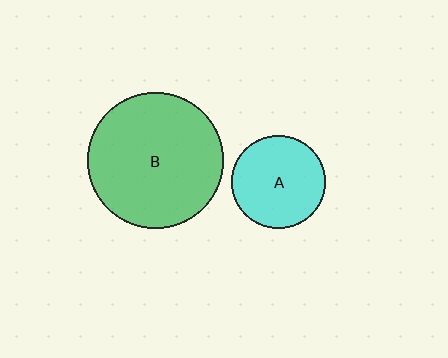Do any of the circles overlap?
No, none of the circles overlap.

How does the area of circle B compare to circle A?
Approximately 2.1 times.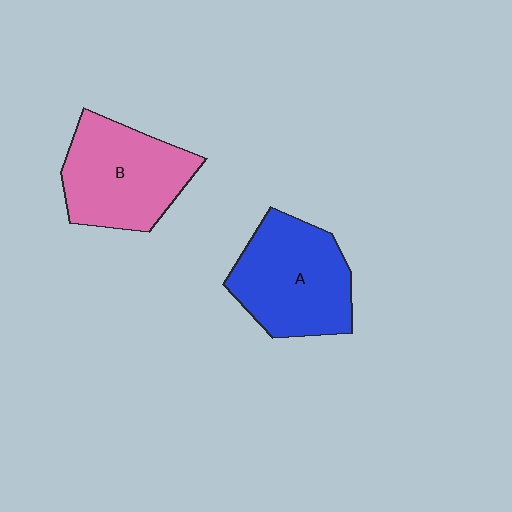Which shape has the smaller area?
Shape B (pink).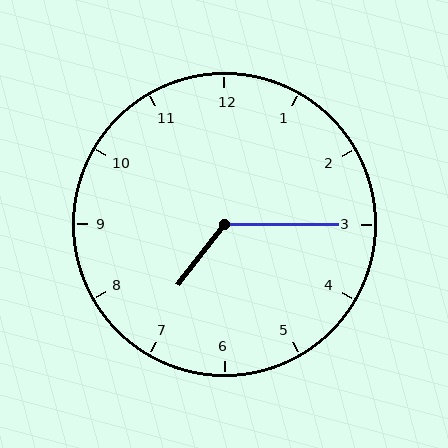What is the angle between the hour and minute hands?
Approximately 128 degrees.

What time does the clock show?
7:15.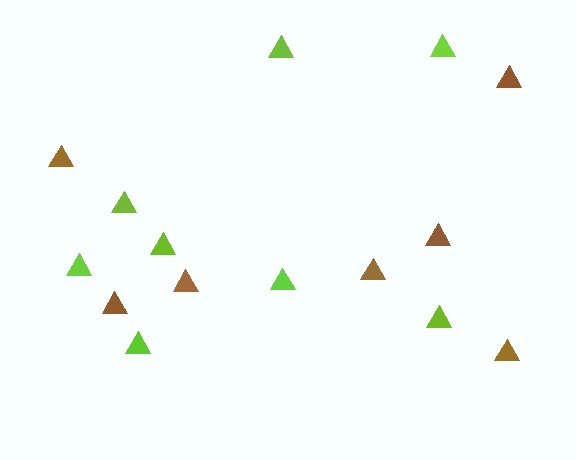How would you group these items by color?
There are 2 groups: one group of brown triangles (7) and one group of lime triangles (8).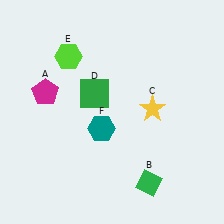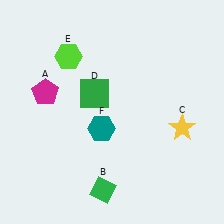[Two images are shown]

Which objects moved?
The objects that moved are: the green diamond (B), the yellow star (C).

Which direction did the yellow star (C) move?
The yellow star (C) moved right.